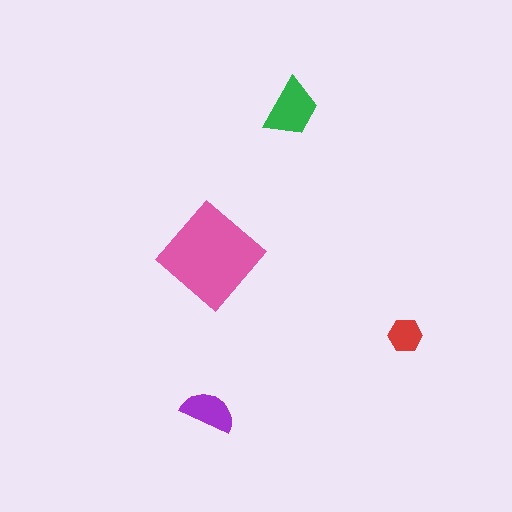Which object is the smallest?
The red hexagon.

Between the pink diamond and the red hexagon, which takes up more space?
The pink diamond.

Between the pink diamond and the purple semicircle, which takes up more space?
The pink diamond.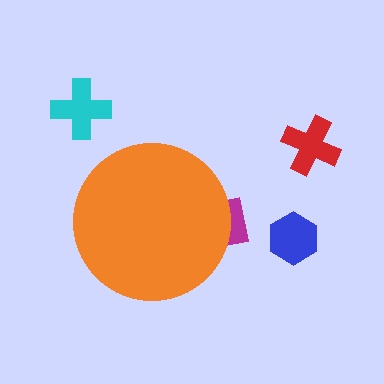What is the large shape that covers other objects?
An orange circle.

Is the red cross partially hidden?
No, the red cross is fully visible.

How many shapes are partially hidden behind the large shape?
1 shape is partially hidden.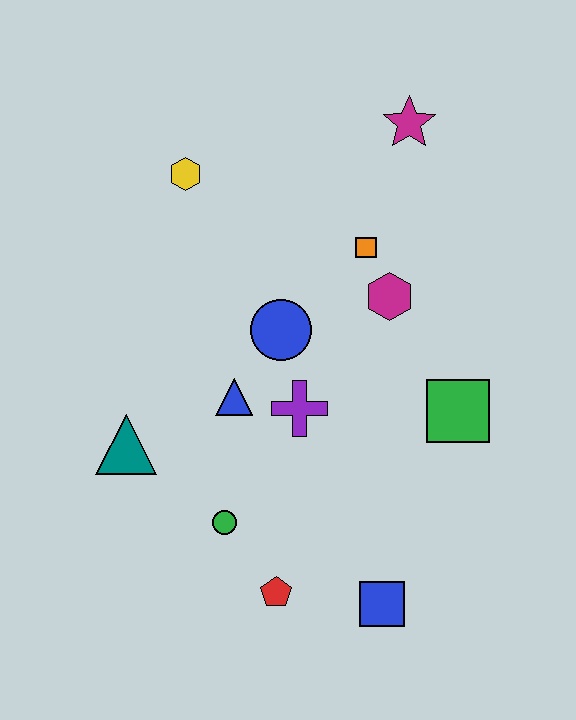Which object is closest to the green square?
The magenta hexagon is closest to the green square.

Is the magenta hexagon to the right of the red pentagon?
Yes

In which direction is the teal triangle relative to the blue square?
The teal triangle is to the left of the blue square.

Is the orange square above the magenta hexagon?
Yes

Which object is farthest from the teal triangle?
The magenta star is farthest from the teal triangle.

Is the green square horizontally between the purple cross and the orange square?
No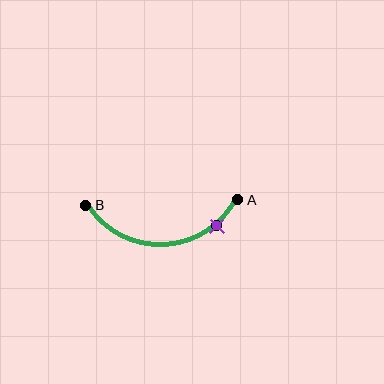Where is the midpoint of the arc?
The arc midpoint is the point on the curve farthest from the straight line joining A and B. It sits below that line.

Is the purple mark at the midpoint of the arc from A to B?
No. The purple mark lies on the arc but is closer to endpoint A. The arc midpoint would be at the point on the curve equidistant along the arc from both A and B.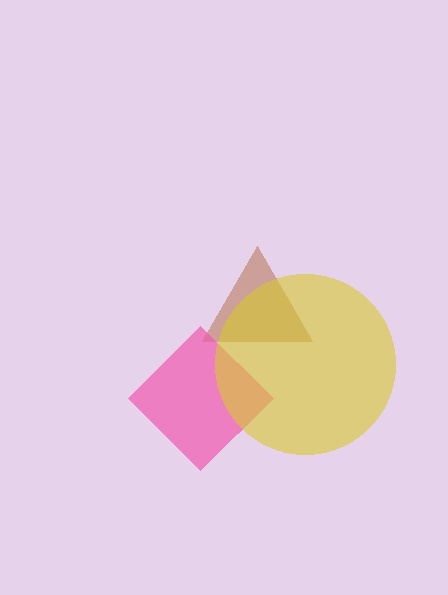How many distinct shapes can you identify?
There are 3 distinct shapes: a brown triangle, a pink diamond, a yellow circle.